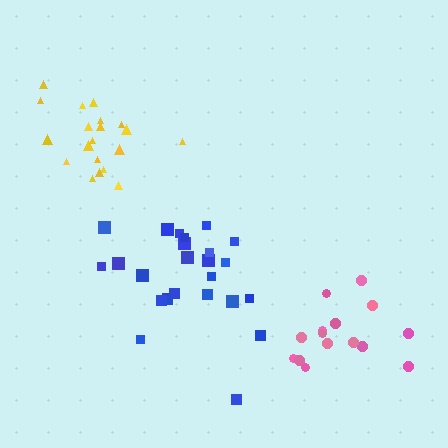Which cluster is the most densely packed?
Yellow.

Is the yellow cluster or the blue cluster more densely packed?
Yellow.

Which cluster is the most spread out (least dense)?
Pink.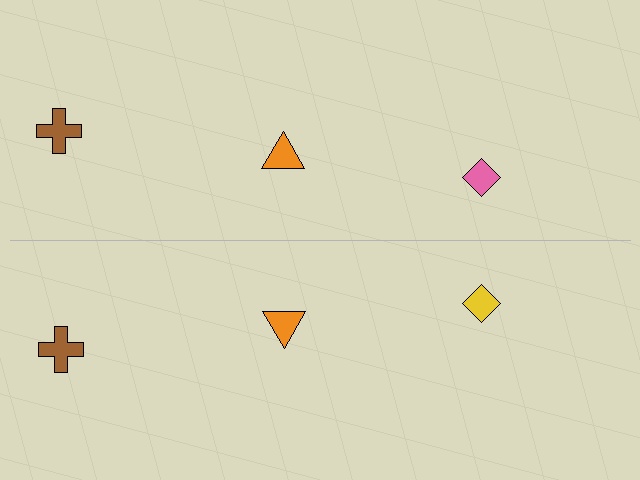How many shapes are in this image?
There are 6 shapes in this image.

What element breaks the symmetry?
The yellow diamond on the bottom side breaks the symmetry — its mirror counterpart is pink.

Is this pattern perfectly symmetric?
No, the pattern is not perfectly symmetric. The yellow diamond on the bottom side breaks the symmetry — its mirror counterpart is pink.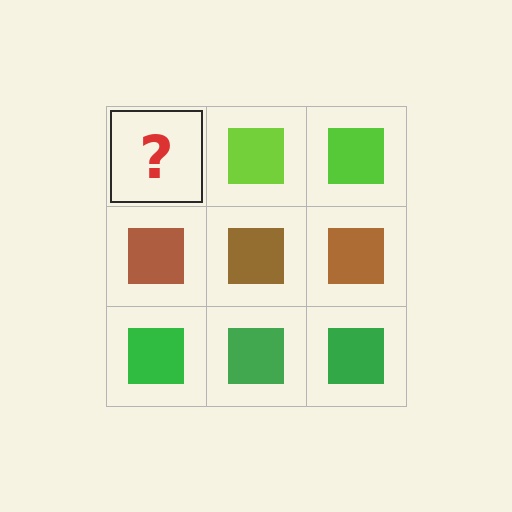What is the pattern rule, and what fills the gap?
The rule is that each row has a consistent color. The gap should be filled with a lime square.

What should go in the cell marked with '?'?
The missing cell should contain a lime square.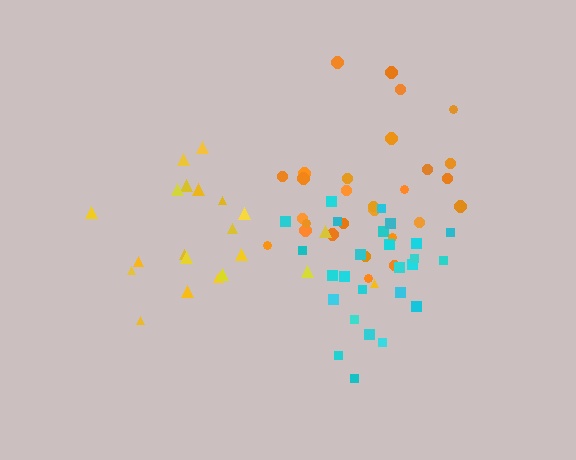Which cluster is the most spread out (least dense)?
Orange.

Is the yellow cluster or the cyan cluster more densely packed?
Cyan.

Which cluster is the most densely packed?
Cyan.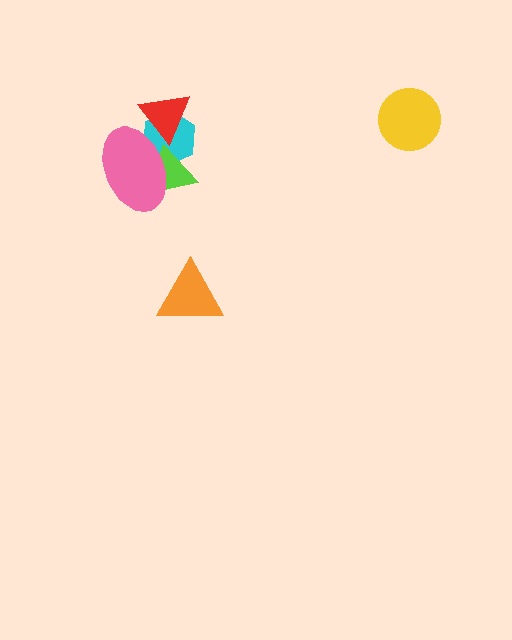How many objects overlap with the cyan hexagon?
3 objects overlap with the cyan hexagon.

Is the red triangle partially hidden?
Yes, it is partially covered by another shape.